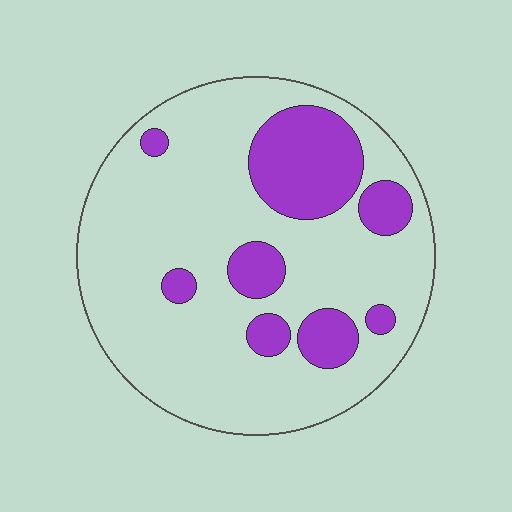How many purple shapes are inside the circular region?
8.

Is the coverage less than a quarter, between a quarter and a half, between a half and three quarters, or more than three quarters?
Less than a quarter.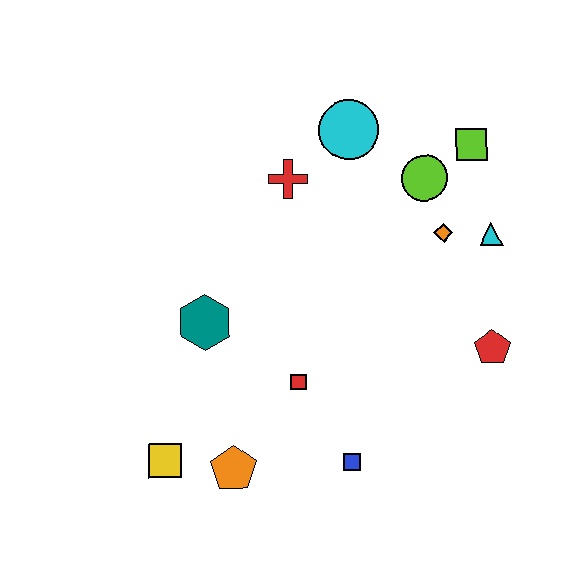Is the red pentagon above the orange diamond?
No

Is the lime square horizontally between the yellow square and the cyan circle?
No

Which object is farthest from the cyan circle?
The yellow square is farthest from the cyan circle.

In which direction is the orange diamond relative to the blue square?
The orange diamond is above the blue square.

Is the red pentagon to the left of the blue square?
No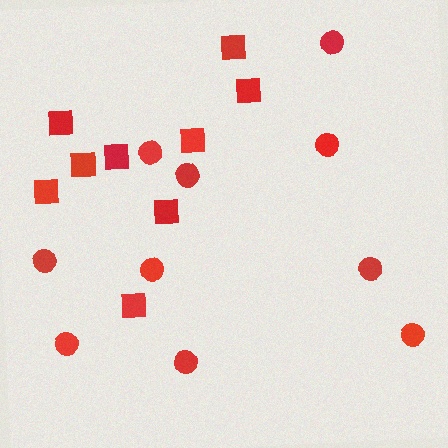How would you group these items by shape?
There are 2 groups: one group of circles (10) and one group of squares (9).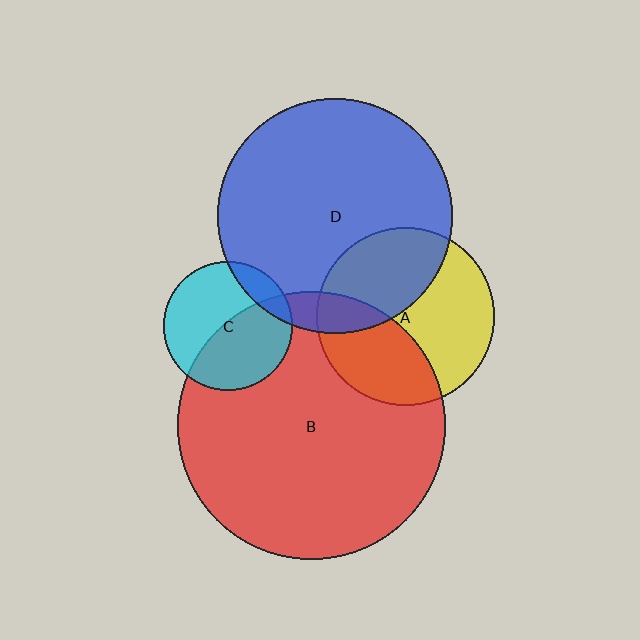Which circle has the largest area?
Circle B (red).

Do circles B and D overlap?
Yes.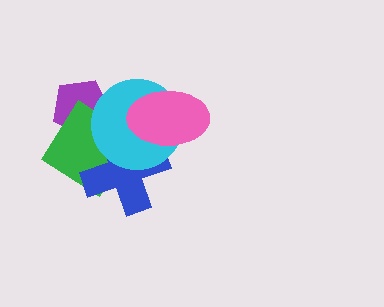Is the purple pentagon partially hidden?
Yes, it is partially covered by another shape.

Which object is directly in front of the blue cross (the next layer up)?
The cyan circle is directly in front of the blue cross.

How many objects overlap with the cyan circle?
4 objects overlap with the cyan circle.